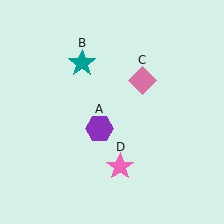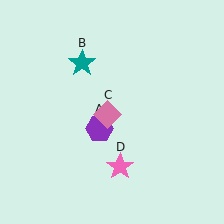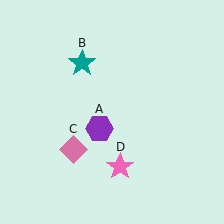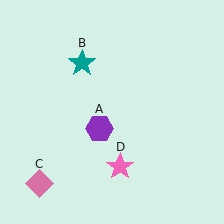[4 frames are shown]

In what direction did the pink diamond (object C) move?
The pink diamond (object C) moved down and to the left.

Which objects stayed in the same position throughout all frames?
Purple hexagon (object A) and teal star (object B) and pink star (object D) remained stationary.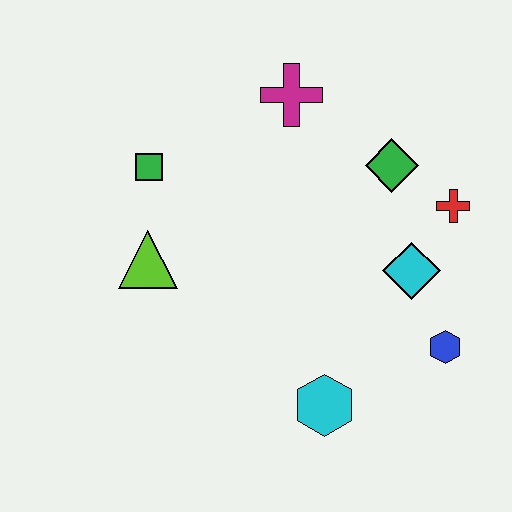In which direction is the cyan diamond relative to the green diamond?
The cyan diamond is below the green diamond.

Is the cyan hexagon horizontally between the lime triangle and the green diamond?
Yes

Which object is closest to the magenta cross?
The green diamond is closest to the magenta cross.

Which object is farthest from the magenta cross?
The cyan hexagon is farthest from the magenta cross.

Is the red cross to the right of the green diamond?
Yes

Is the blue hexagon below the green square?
Yes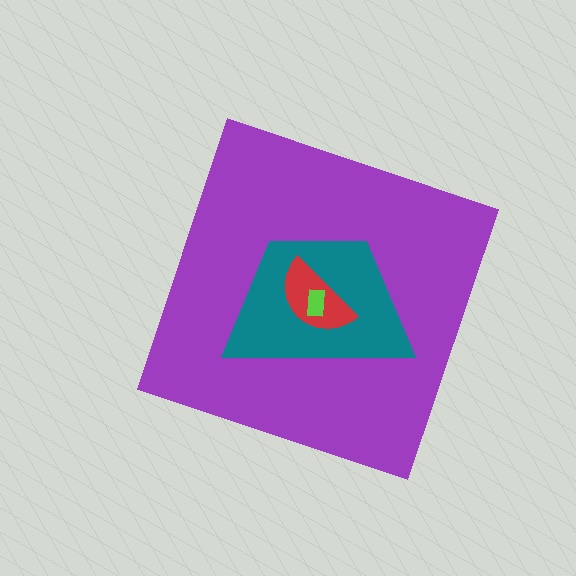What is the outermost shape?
The purple diamond.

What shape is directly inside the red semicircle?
The lime rectangle.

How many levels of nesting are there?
4.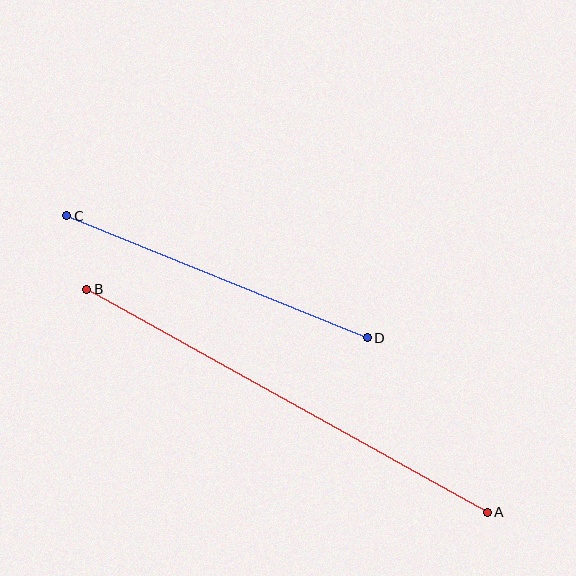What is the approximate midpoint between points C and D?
The midpoint is at approximately (217, 277) pixels.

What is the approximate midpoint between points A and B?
The midpoint is at approximately (287, 401) pixels.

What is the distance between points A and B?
The distance is approximately 459 pixels.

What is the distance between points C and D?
The distance is approximately 324 pixels.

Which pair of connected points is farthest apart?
Points A and B are farthest apart.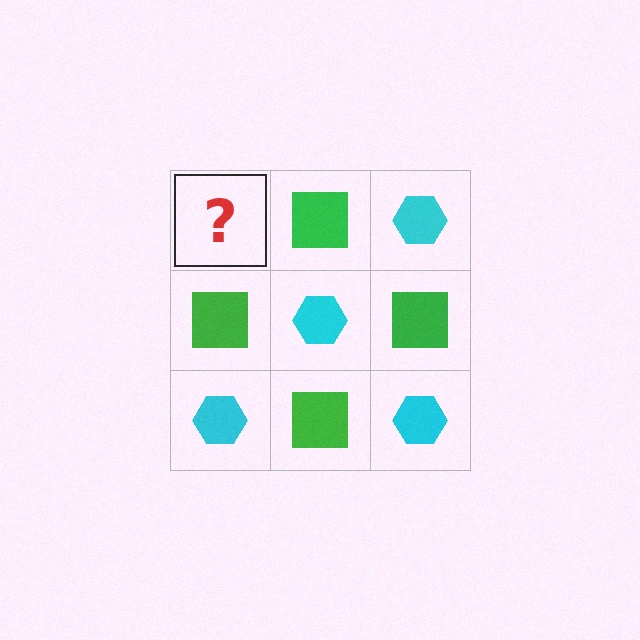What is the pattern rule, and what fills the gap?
The rule is that it alternates cyan hexagon and green square in a checkerboard pattern. The gap should be filled with a cyan hexagon.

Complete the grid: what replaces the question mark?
The question mark should be replaced with a cyan hexagon.